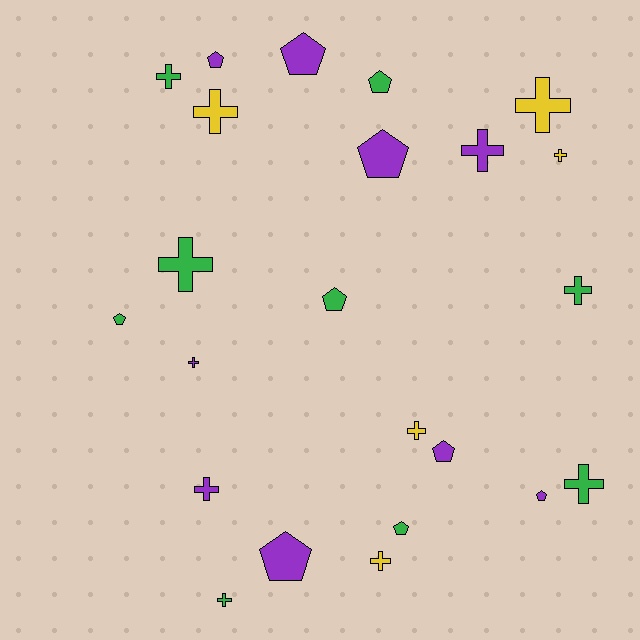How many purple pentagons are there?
There are 6 purple pentagons.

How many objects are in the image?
There are 23 objects.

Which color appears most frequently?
Purple, with 9 objects.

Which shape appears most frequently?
Cross, with 13 objects.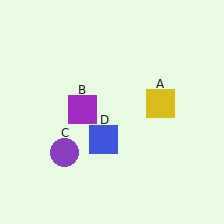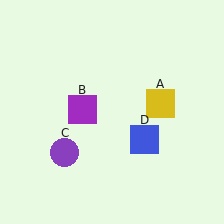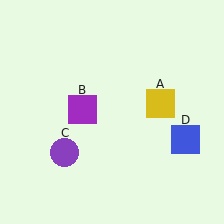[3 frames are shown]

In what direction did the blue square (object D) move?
The blue square (object D) moved right.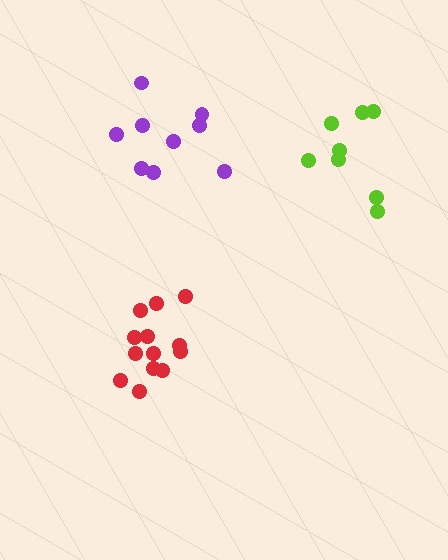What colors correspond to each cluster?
The clusters are colored: lime, red, purple.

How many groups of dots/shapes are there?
There are 3 groups.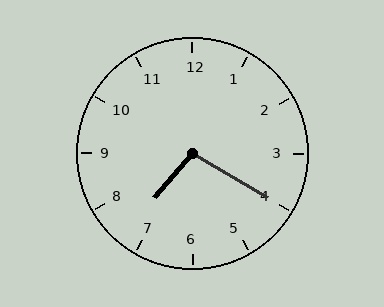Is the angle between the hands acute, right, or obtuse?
It is obtuse.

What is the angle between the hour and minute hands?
Approximately 100 degrees.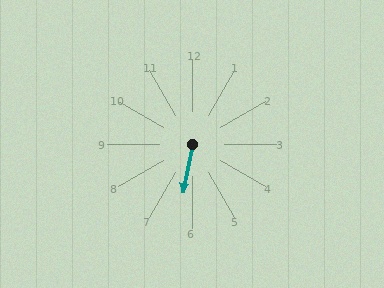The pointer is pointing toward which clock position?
Roughly 6 o'clock.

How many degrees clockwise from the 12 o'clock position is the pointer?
Approximately 191 degrees.